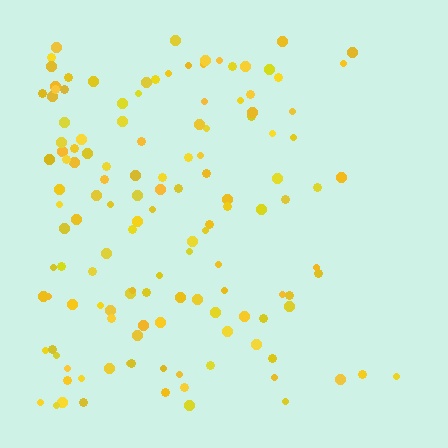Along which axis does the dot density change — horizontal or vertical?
Horizontal.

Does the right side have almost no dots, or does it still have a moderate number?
Still a moderate number, just noticeably fewer than the left.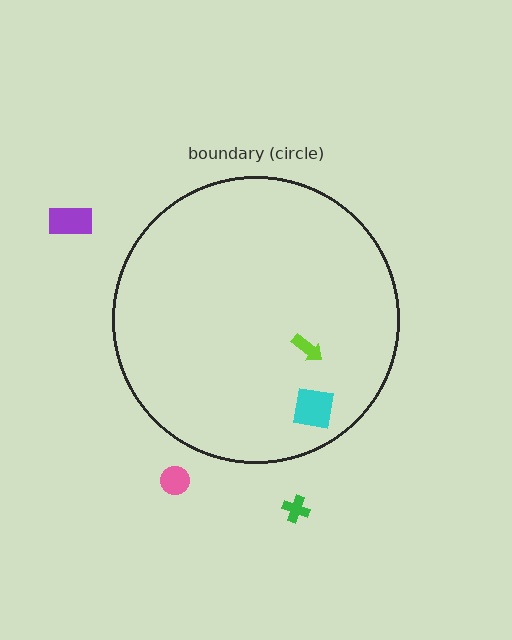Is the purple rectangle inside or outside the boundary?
Outside.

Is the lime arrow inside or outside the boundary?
Inside.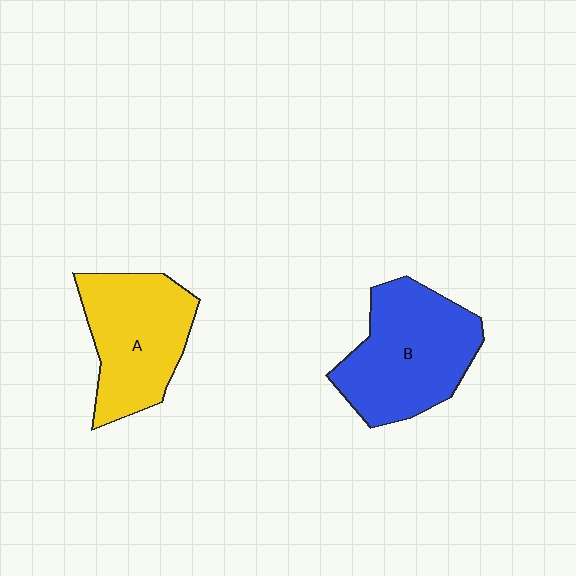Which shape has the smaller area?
Shape A (yellow).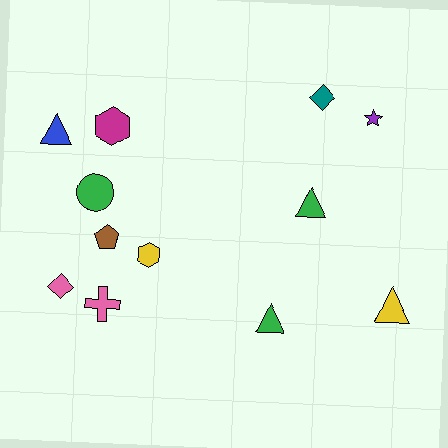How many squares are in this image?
There are no squares.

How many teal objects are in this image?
There is 1 teal object.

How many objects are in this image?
There are 12 objects.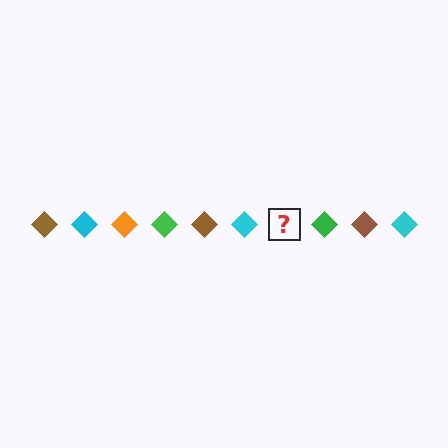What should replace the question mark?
The question mark should be replaced with an orange diamond.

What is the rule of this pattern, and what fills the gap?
The rule is that the pattern cycles through brown, cyan, orange, green diamonds. The gap should be filled with an orange diamond.